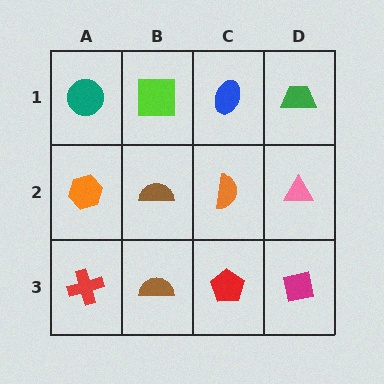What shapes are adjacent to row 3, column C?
An orange semicircle (row 2, column C), a brown semicircle (row 3, column B), a magenta square (row 3, column D).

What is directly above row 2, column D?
A green trapezoid.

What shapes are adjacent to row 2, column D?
A green trapezoid (row 1, column D), a magenta square (row 3, column D), an orange semicircle (row 2, column C).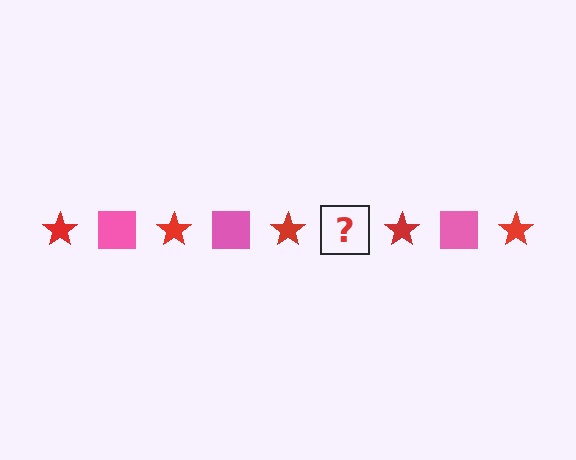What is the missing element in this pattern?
The missing element is a pink square.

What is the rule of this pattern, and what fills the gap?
The rule is that the pattern alternates between red star and pink square. The gap should be filled with a pink square.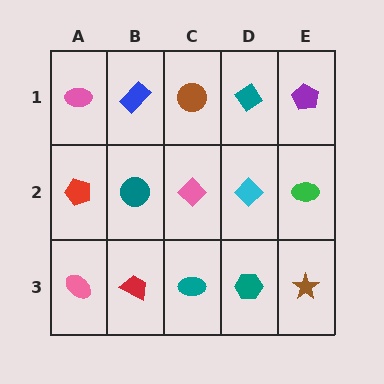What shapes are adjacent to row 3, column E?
A green ellipse (row 2, column E), a teal hexagon (row 3, column D).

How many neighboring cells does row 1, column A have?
2.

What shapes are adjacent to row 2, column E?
A purple pentagon (row 1, column E), a brown star (row 3, column E), a cyan diamond (row 2, column D).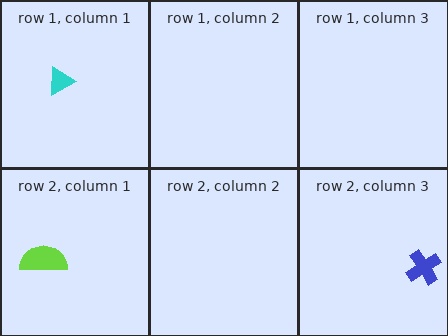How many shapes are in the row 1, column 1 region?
1.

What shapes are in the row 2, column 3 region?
The blue cross.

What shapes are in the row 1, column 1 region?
The cyan triangle.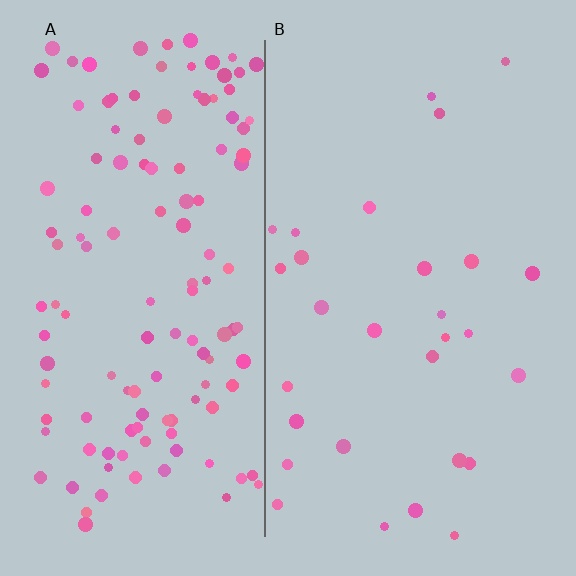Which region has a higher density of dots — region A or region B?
A (the left).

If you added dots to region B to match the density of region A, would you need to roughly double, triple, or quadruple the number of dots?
Approximately quadruple.